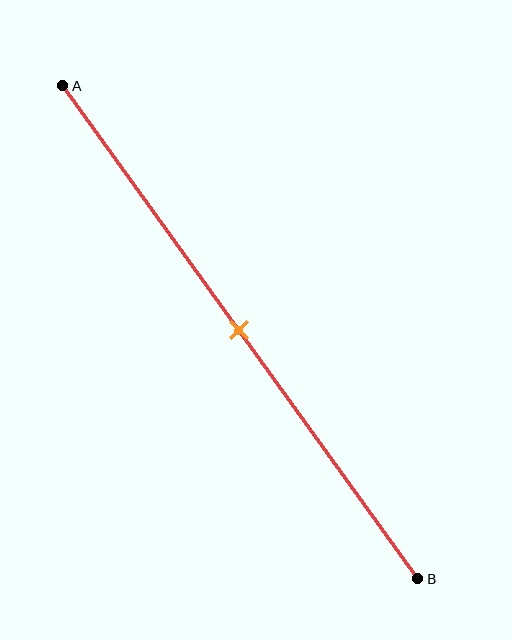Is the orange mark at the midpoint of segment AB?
Yes, the mark is approximately at the midpoint.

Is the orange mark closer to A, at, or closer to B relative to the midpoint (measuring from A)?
The orange mark is approximately at the midpoint of segment AB.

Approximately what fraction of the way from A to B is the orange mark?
The orange mark is approximately 50% of the way from A to B.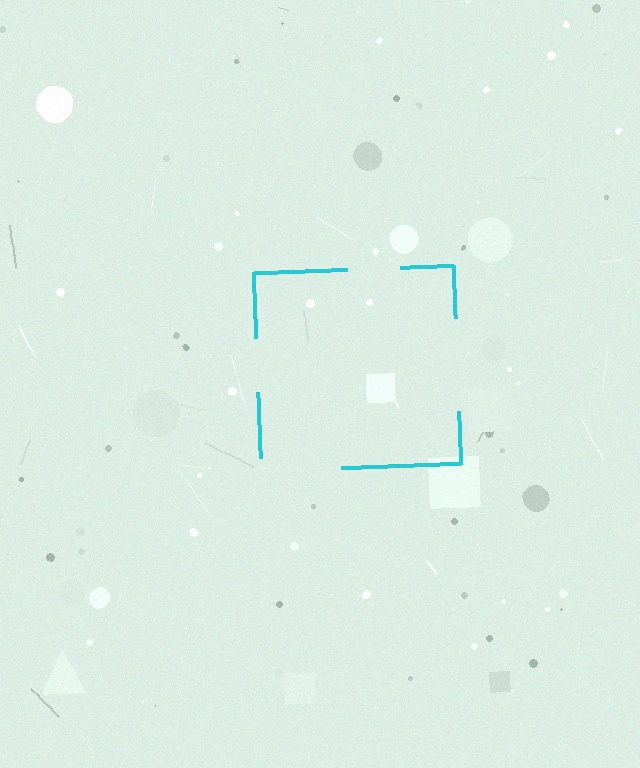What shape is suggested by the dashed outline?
The dashed outline suggests a square.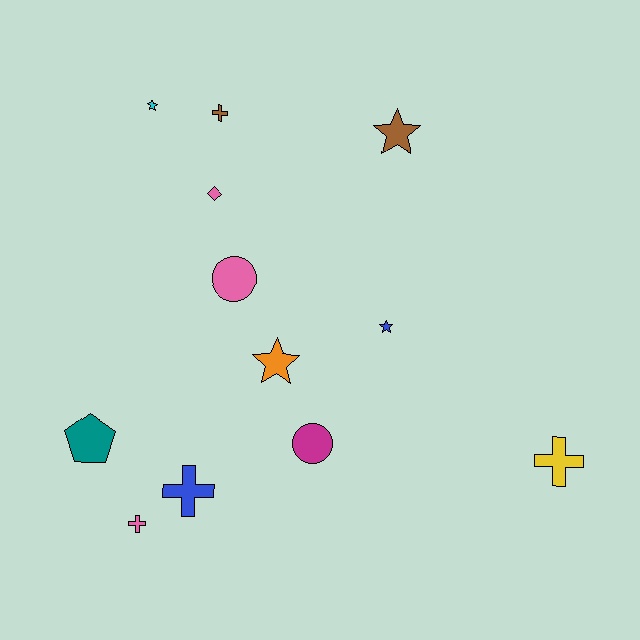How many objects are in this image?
There are 12 objects.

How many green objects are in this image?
There are no green objects.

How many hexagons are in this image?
There are no hexagons.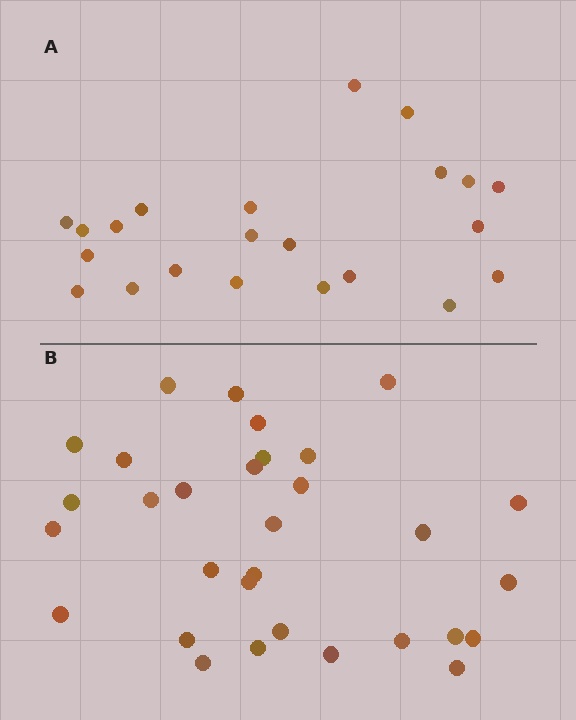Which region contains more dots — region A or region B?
Region B (the bottom region) has more dots.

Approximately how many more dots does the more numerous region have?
Region B has roughly 8 or so more dots than region A.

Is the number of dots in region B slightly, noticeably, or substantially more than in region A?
Region B has noticeably more, but not dramatically so. The ratio is roughly 1.4 to 1.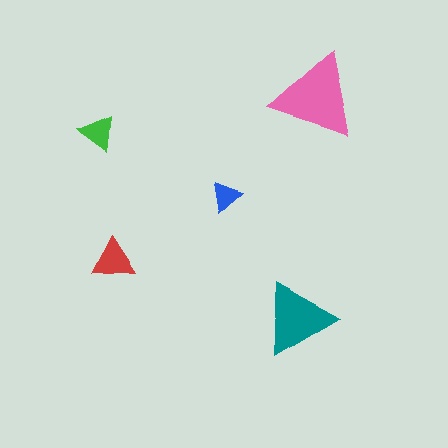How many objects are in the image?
There are 5 objects in the image.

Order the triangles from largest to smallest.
the pink one, the teal one, the red one, the green one, the blue one.